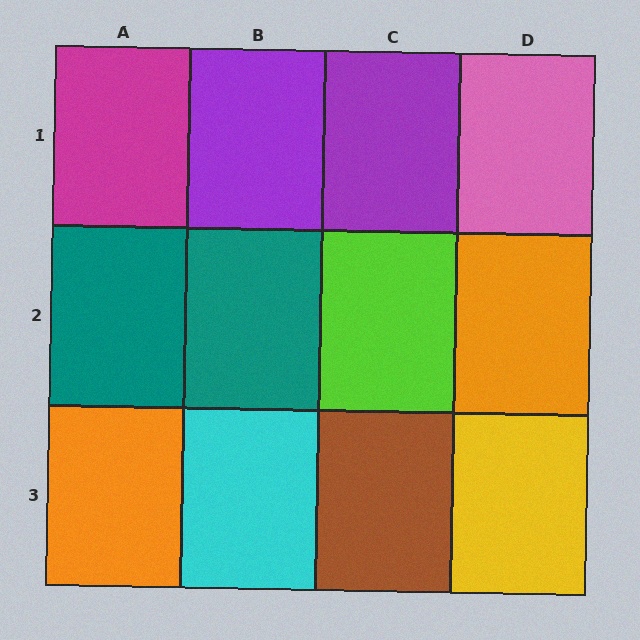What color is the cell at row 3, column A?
Orange.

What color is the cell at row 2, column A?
Teal.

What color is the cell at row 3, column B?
Cyan.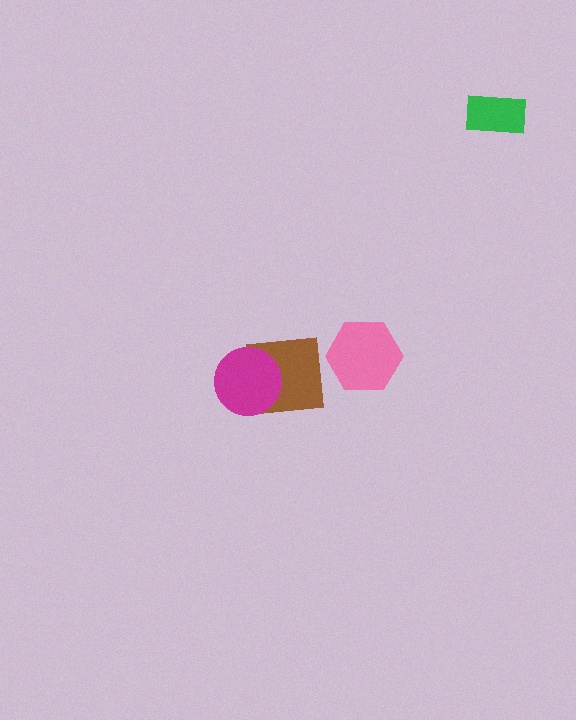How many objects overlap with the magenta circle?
1 object overlaps with the magenta circle.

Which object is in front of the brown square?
The magenta circle is in front of the brown square.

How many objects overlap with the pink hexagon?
0 objects overlap with the pink hexagon.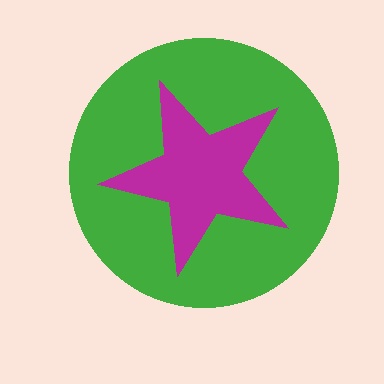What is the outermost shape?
The green circle.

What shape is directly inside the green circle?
The magenta star.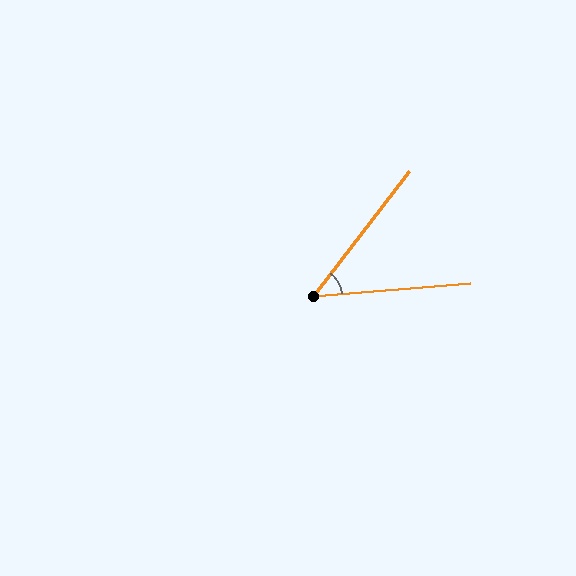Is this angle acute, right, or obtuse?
It is acute.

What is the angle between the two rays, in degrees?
Approximately 48 degrees.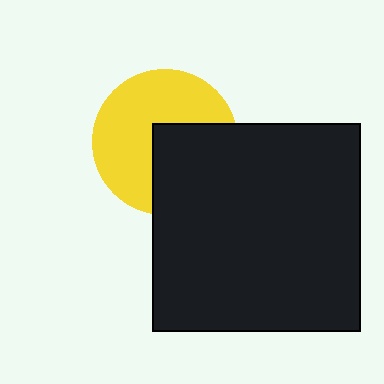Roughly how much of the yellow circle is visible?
About half of it is visible (roughly 60%).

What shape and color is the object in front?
The object in front is a black square.